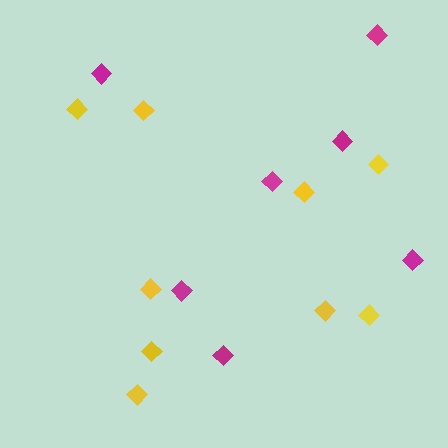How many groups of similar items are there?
There are 2 groups: one group of yellow diamonds (9) and one group of magenta diamonds (7).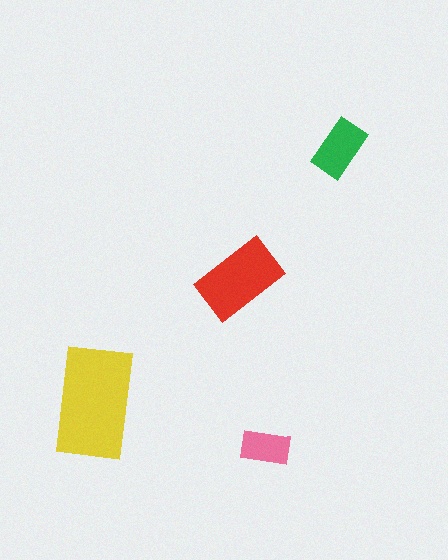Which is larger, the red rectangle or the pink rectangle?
The red one.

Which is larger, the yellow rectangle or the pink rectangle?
The yellow one.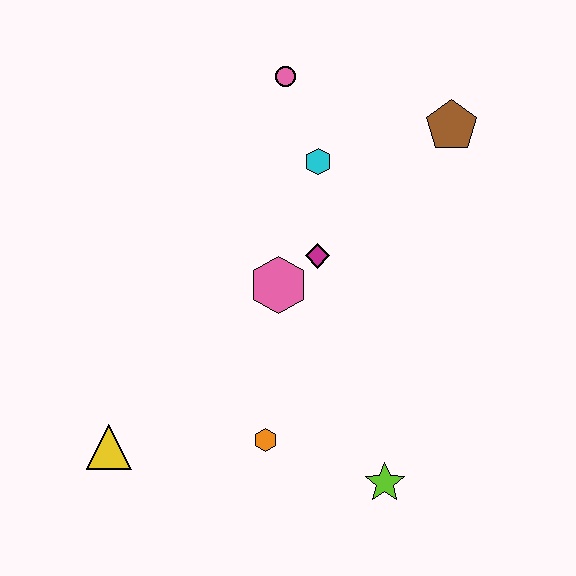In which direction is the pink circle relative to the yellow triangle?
The pink circle is above the yellow triangle.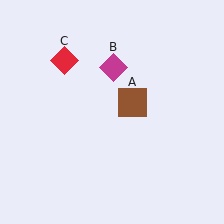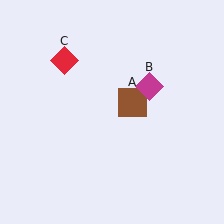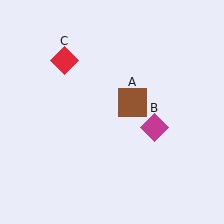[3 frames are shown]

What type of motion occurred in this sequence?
The magenta diamond (object B) rotated clockwise around the center of the scene.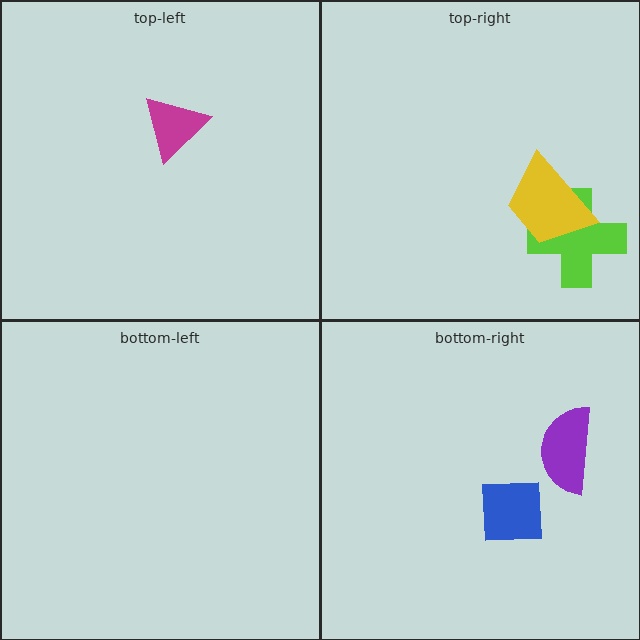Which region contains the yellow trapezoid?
The top-right region.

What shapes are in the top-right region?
The lime cross, the yellow trapezoid.